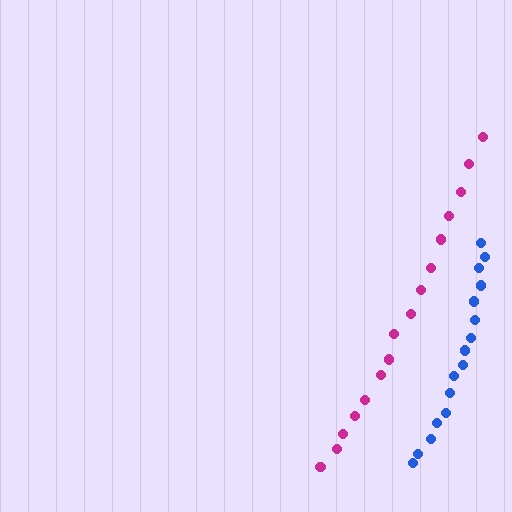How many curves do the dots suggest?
There are 2 distinct paths.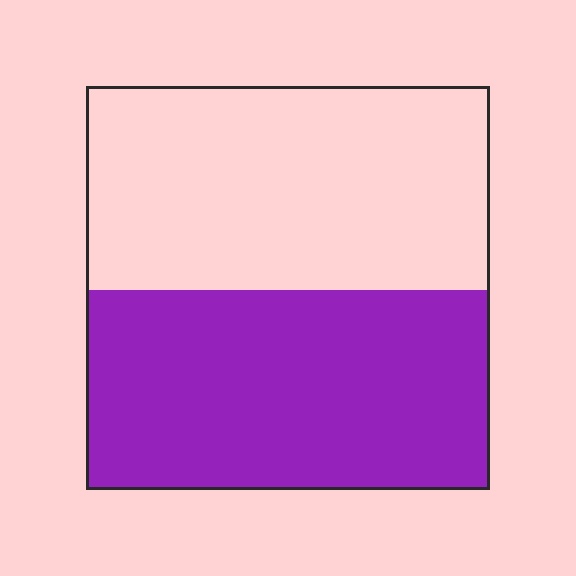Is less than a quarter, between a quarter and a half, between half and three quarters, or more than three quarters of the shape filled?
Between a quarter and a half.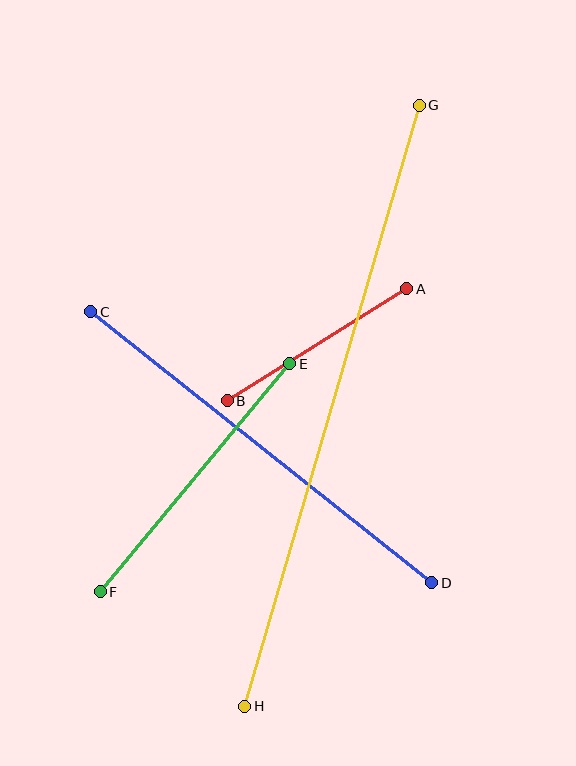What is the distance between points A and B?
The distance is approximately 211 pixels.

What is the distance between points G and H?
The distance is approximately 626 pixels.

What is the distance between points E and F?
The distance is approximately 296 pixels.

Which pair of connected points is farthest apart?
Points G and H are farthest apart.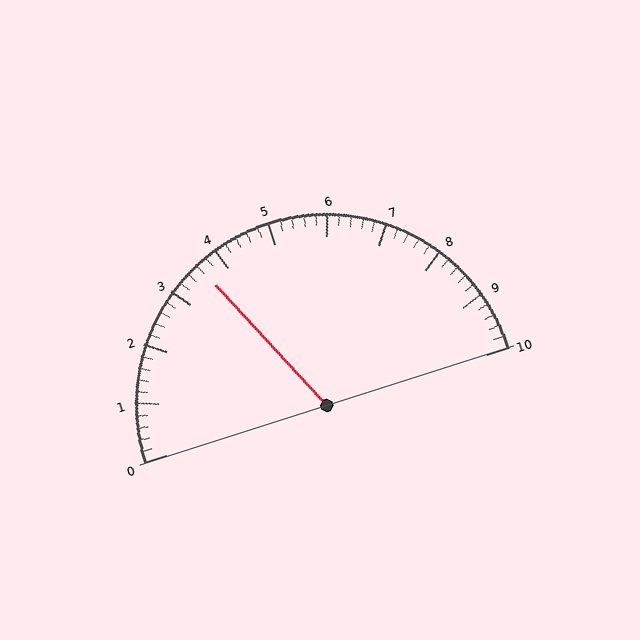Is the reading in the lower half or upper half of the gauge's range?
The reading is in the lower half of the range (0 to 10).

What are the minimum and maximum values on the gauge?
The gauge ranges from 0 to 10.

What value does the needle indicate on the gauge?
The needle indicates approximately 3.6.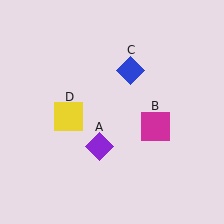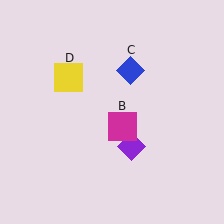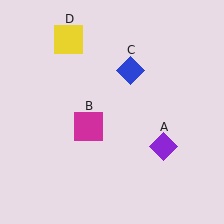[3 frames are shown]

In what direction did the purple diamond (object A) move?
The purple diamond (object A) moved right.